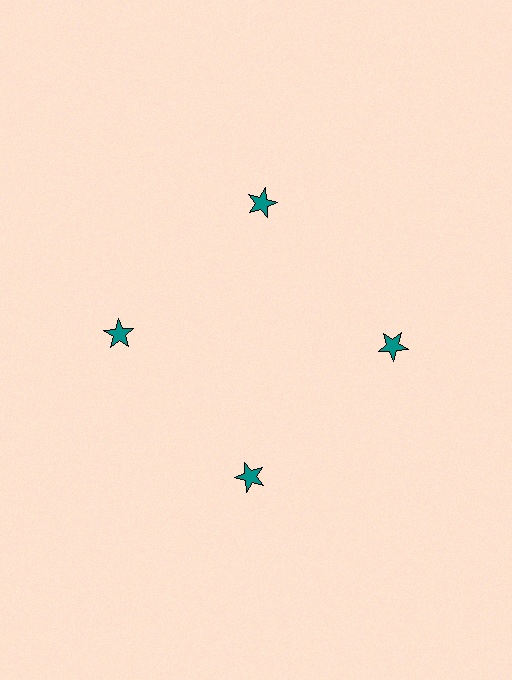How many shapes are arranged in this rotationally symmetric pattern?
There are 4 shapes, arranged in 4 groups of 1.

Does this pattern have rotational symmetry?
Yes, this pattern has 4-fold rotational symmetry. It looks the same after rotating 90 degrees around the center.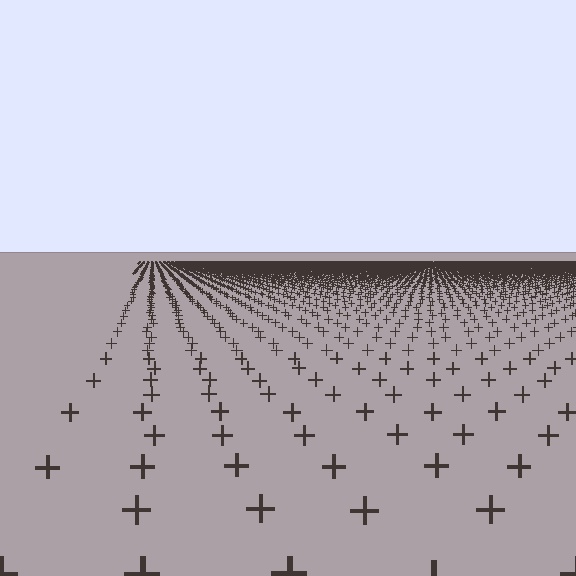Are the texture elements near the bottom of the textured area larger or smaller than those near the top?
Larger. Near the bottom, elements are closer to the viewer and appear at a bigger on-screen size.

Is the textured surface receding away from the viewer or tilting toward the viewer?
The surface is receding away from the viewer. Texture elements get smaller and denser toward the top.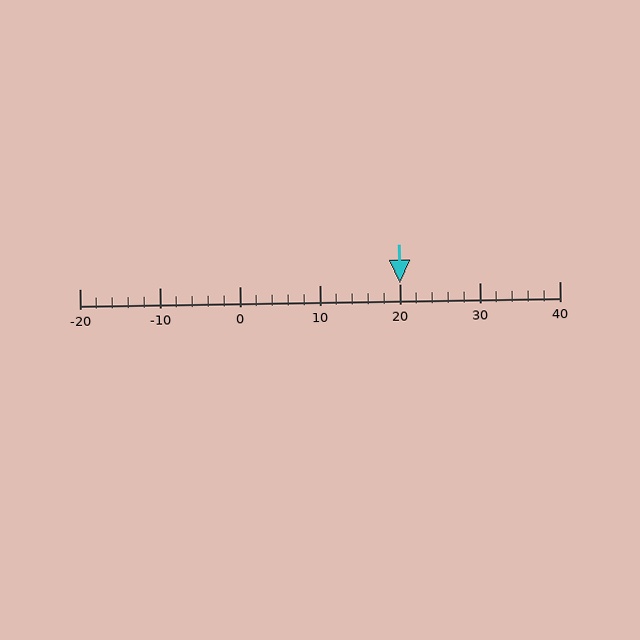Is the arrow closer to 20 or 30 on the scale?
The arrow is closer to 20.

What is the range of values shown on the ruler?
The ruler shows values from -20 to 40.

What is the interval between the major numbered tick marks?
The major tick marks are spaced 10 units apart.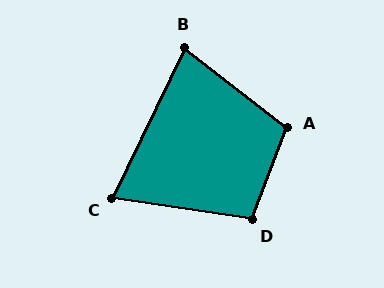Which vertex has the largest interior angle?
A, at approximately 107 degrees.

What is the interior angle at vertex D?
Approximately 102 degrees (obtuse).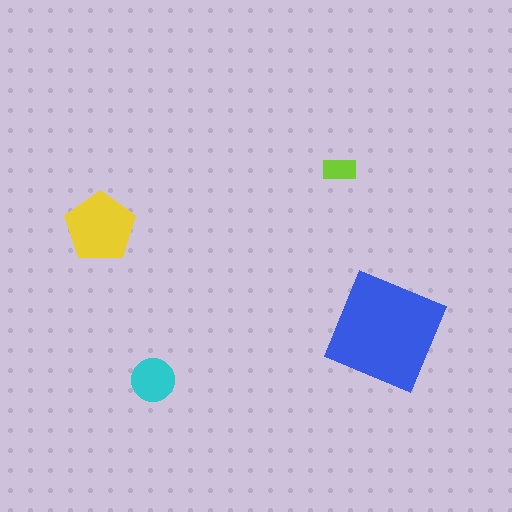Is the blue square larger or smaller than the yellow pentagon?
Larger.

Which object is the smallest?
The lime rectangle.